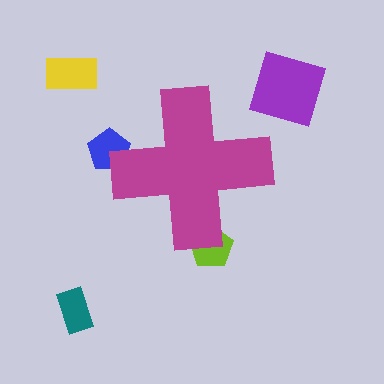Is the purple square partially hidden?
No, the purple square is fully visible.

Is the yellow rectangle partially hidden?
No, the yellow rectangle is fully visible.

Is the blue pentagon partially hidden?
Yes, the blue pentagon is partially hidden behind the magenta cross.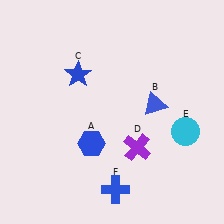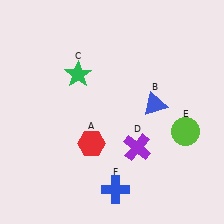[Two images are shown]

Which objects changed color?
A changed from blue to red. C changed from blue to green. E changed from cyan to lime.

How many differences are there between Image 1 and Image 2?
There are 3 differences between the two images.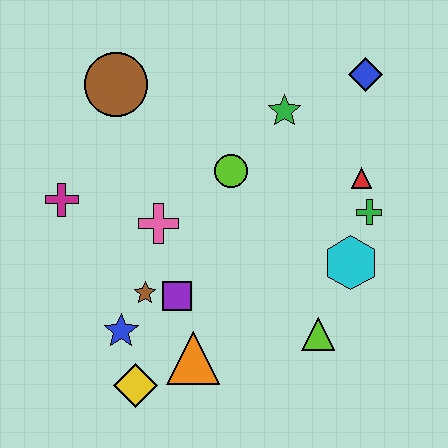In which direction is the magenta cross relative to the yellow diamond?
The magenta cross is above the yellow diamond.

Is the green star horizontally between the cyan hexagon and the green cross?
No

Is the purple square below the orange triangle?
No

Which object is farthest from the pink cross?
The blue diamond is farthest from the pink cross.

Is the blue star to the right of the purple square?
No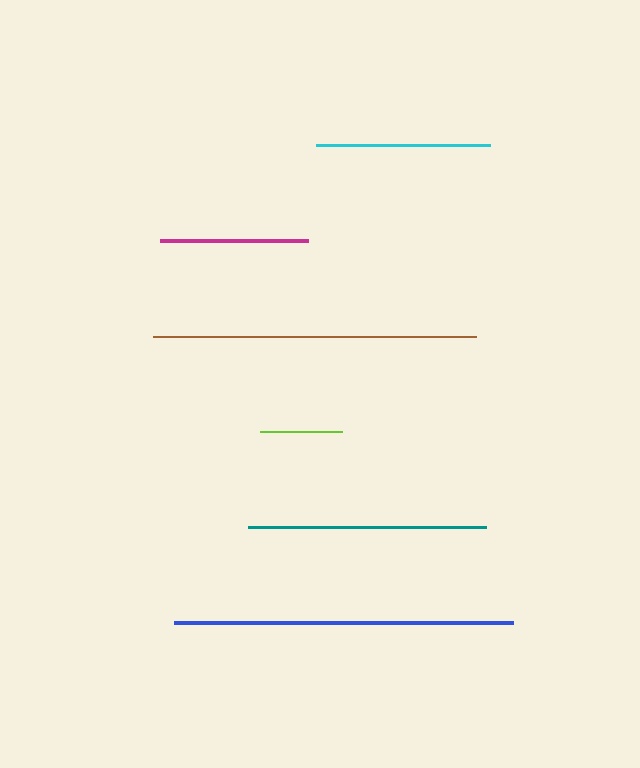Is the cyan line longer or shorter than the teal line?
The teal line is longer than the cyan line.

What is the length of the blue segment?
The blue segment is approximately 339 pixels long.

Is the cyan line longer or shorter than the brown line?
The brown line is longer than the cyan line.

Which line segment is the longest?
The blue line is the longest at approximately 339 pixels.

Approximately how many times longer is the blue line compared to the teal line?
The blue line is approximately 1.4 times the length of the teal line.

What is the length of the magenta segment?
The magenta segment is approximately 148 pixels long.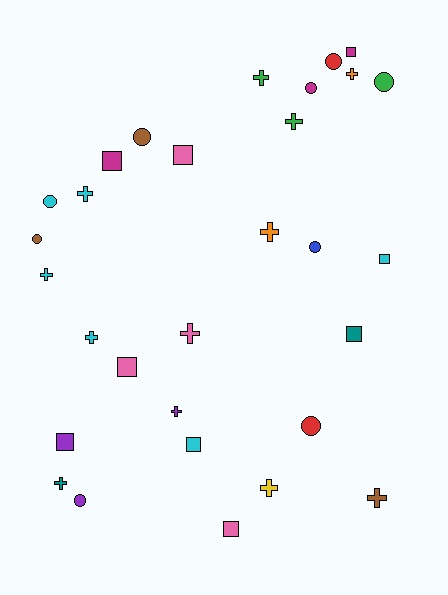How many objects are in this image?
There are 30 objects.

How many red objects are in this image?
There are 2 red objects.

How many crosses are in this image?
There are 12 crosses.